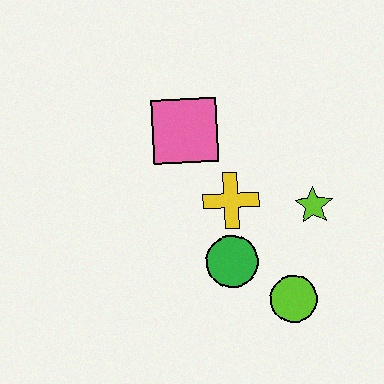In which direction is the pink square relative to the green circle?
The pink square is above the green circle.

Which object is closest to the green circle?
The yellow cross is closest to the green circle.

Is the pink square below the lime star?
No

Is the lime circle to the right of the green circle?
Yes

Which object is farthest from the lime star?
The pink square is farthest from the lime star.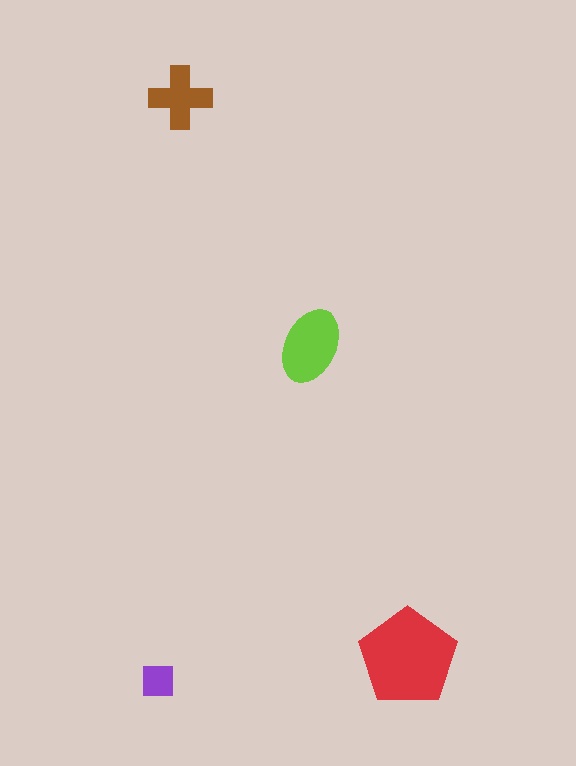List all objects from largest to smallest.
The red pentagon, the lime ellipse, the brown cross, the purple square.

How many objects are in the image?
There are 4 objects in the image.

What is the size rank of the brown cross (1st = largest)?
3rd.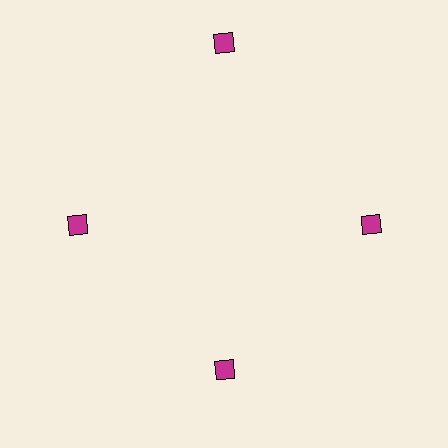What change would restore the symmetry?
The symmetry would be restored by moving it inward, back onto the ring so that all 4 diamonds sit at equal angles and equal distance from the center.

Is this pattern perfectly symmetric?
No. The 4 magenta diamonds are arranged in a ring, but one element near the 12 o'clock position is pushed outward from the center, breaking the 4-fold rotational symmetry.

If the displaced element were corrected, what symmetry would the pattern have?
It would have 4-fold rotational symmetry — the pattern would map onto itself every 90 degrees.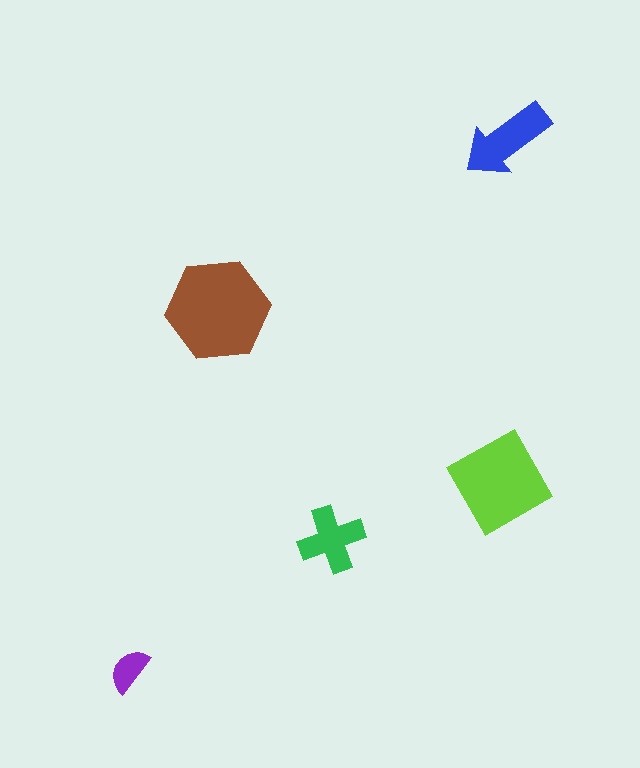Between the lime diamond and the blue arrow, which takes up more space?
The lime diamond.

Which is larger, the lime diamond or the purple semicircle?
The lime diamond.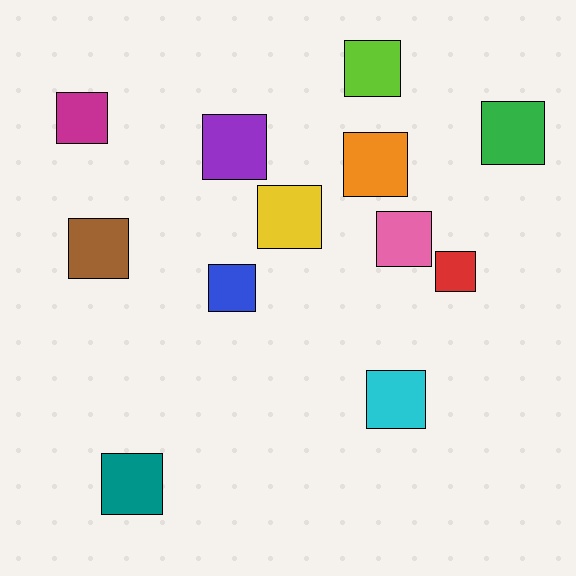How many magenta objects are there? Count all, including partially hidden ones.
There is 1 magenta object.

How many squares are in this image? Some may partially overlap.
There are 12 squares.